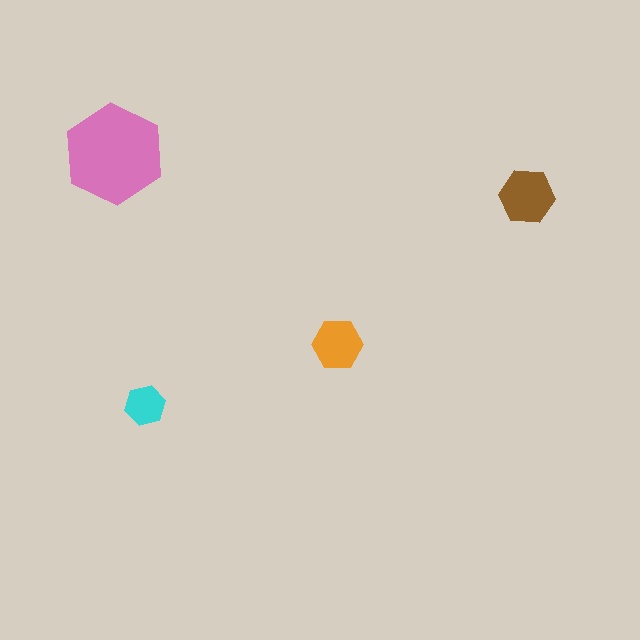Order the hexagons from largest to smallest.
the pink one, the brown one, the orange one, the cyan one.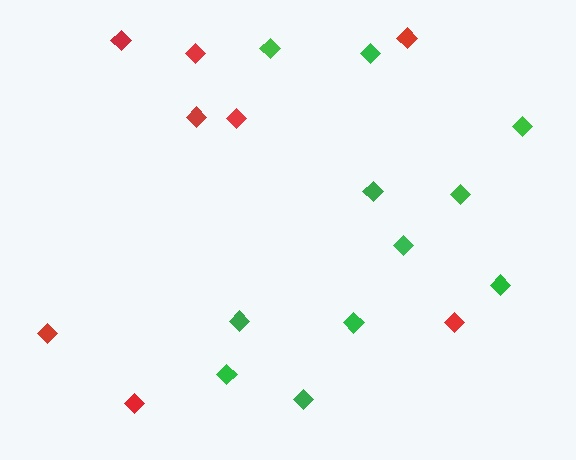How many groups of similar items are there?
There are 2 groups: one group of red diamonds (8) and one group of green diamonds (11).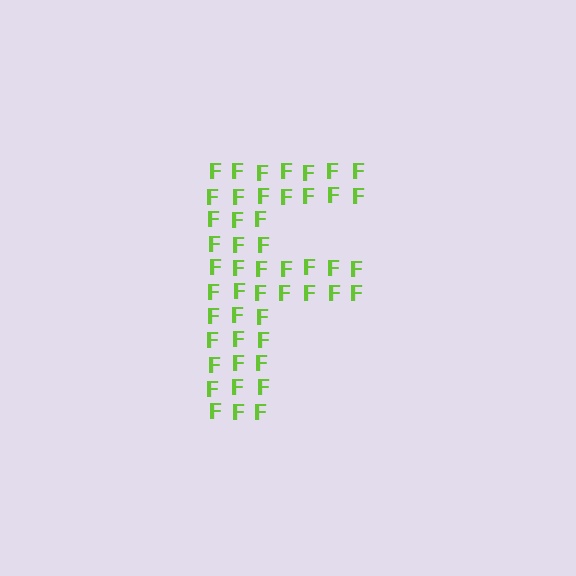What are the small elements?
The small elements are letter F's.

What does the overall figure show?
The overall figure shows the letter F.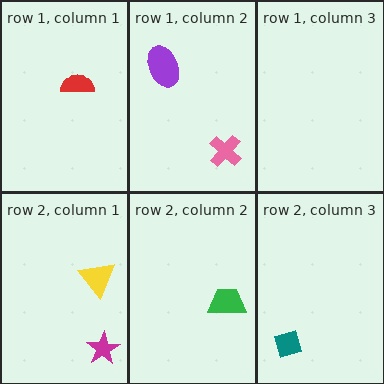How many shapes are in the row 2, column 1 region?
2.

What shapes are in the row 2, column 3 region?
The teal diamond.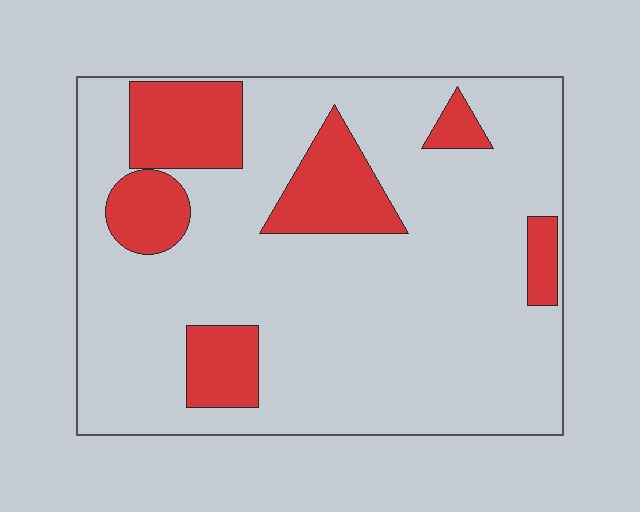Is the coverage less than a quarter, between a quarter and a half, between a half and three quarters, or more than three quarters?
Less than a quarter.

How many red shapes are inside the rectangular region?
6.